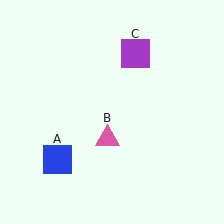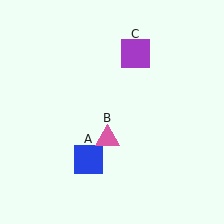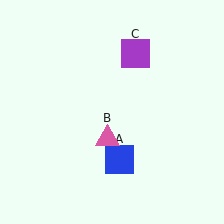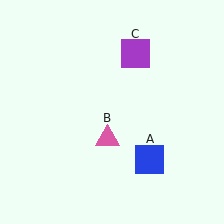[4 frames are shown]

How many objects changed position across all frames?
1 object changed position: blue square (object A).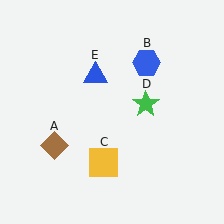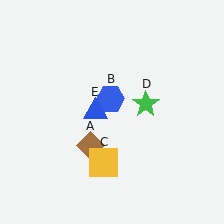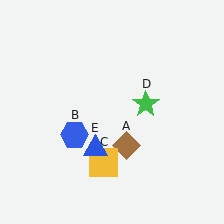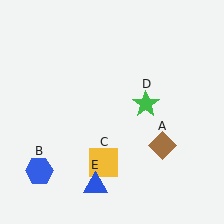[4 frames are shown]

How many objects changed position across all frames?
3 objects changed position: brown diamond (object A), blue hexagon (object B), blue triangle (object E).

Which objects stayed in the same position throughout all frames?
Yellow square (object C) and green star (object D) remained stationary.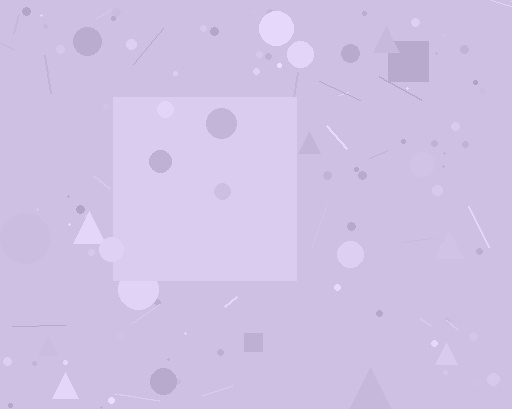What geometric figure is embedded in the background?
A square is embedded in the background.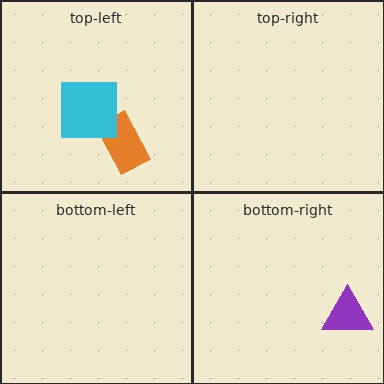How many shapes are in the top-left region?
2.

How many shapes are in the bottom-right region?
1.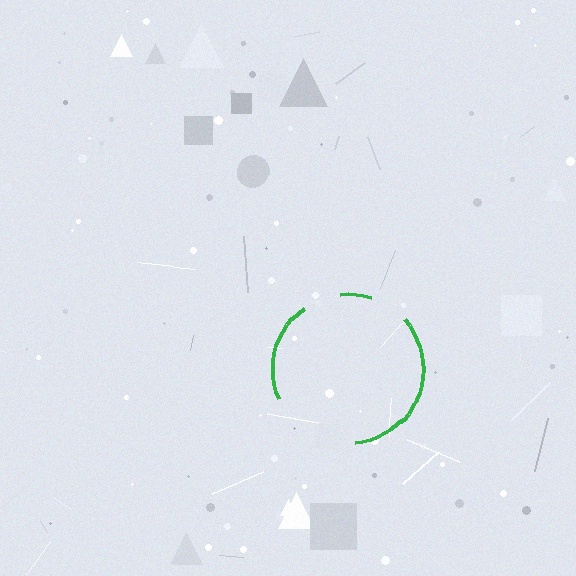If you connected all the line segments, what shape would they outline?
They would outline a circle.